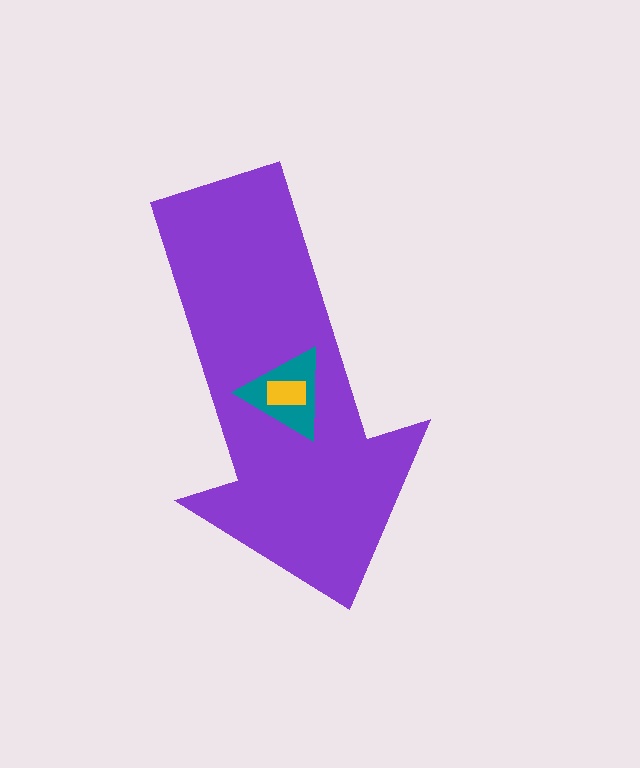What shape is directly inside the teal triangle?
The yellow rectangle.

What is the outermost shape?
The purple arrow.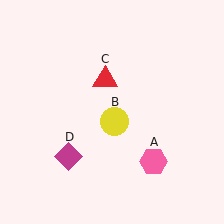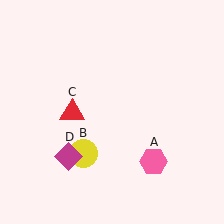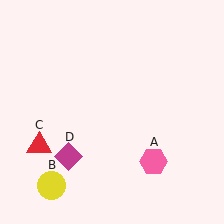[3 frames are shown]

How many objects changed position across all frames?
2 objects changed position: yellow circle (object B), red triangle (object C).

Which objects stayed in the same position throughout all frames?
Pink hexagon (object A) and magenta diamond (object D) remained stationary.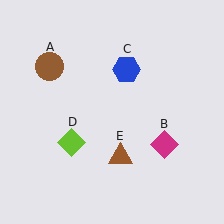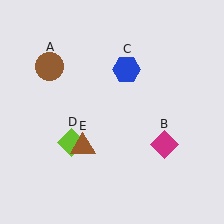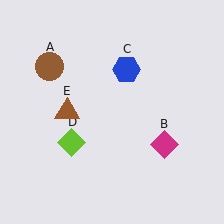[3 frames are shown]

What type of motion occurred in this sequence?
The brown triangle (object E) rotated clockwise around the center of the scene.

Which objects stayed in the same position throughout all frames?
Brown circle (object A) and magenta diamond (object B) and blue hexagon (object C) and lime diamond (object D) remained stationary.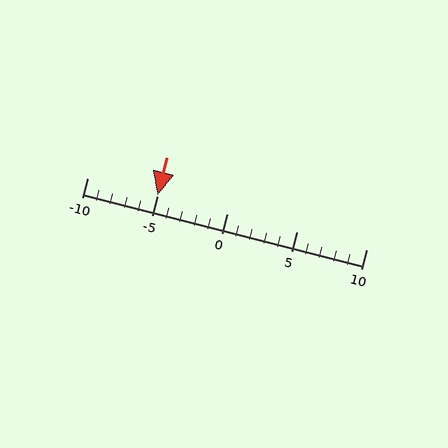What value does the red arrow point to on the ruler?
The red arrow points to approximately -5.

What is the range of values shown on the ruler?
The ruler shows values from -10 to 10.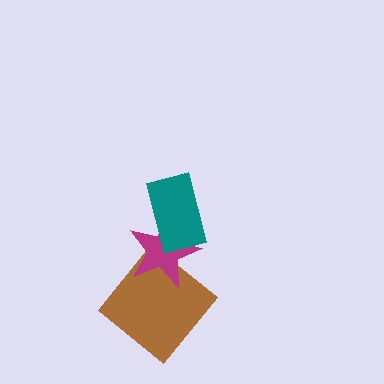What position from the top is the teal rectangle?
The teal rectangle is 1st from the top.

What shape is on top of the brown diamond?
The magenta star is on top of the brown diamond.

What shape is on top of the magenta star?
The teal rectangle is on top of the magenta star.